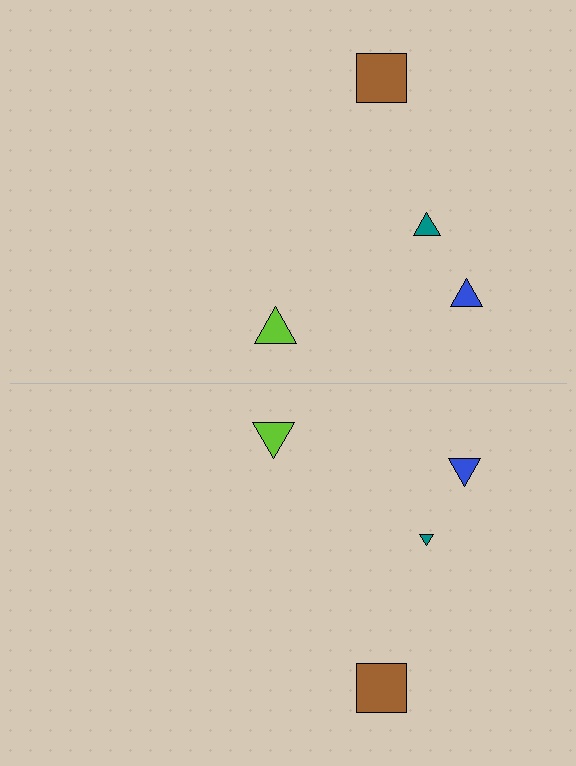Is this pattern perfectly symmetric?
No, the pattern is not perfectly symmetric. The teal triangle on the bottom side has a different size than its mirror counterpart.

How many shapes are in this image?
There are 8 shapes in this image.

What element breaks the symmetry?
The teal triangle on the bottom side has a different size than its mirror counterpart.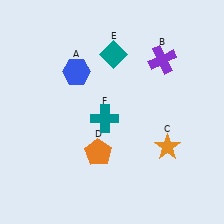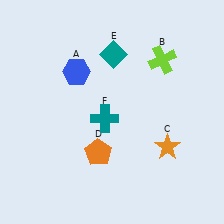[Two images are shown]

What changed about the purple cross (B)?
In Image 1, B is purple. In Image 2, it changed to lime.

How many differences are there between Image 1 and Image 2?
There is 1 difference between the two images.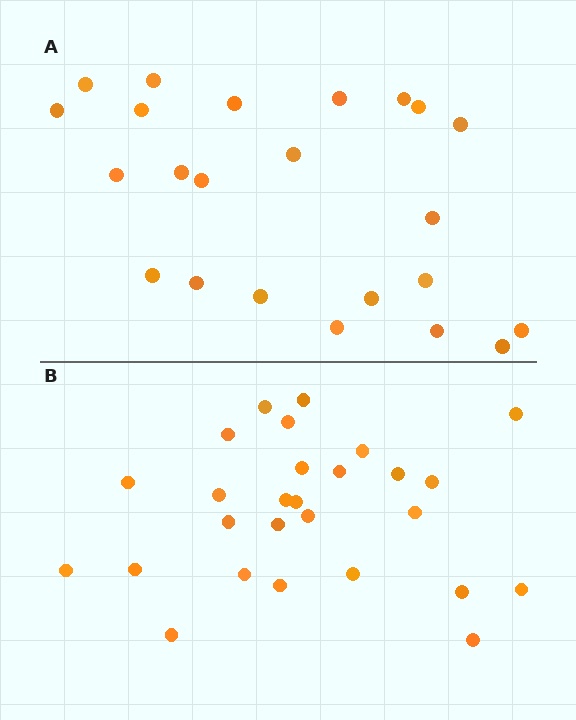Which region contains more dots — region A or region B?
Region B (the bottom region) has more dots.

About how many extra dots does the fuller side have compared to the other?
Region B has about 4 more dots than region A.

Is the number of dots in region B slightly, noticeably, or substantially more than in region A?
Region B has only slightly more — the two regions are fairly close. The ratio is roughly 1.2 to 1.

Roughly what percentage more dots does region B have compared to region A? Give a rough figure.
About 15% more.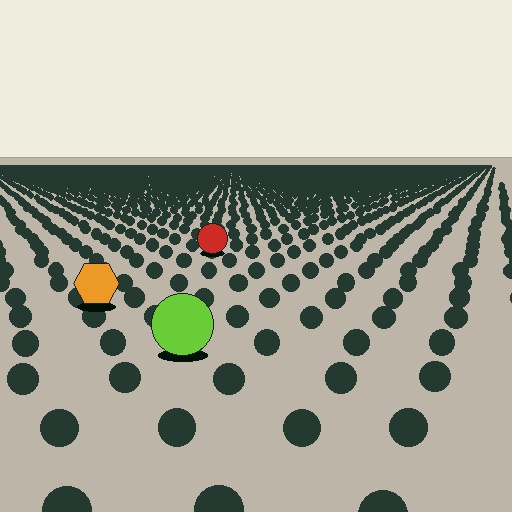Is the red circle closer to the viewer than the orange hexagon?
No. The orange hexagon is closer — you can tell from the texture gradient: the ground texture is coarser near it.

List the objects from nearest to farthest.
From nearest to farthest: the lime circle, the orange hexagon, the red circle.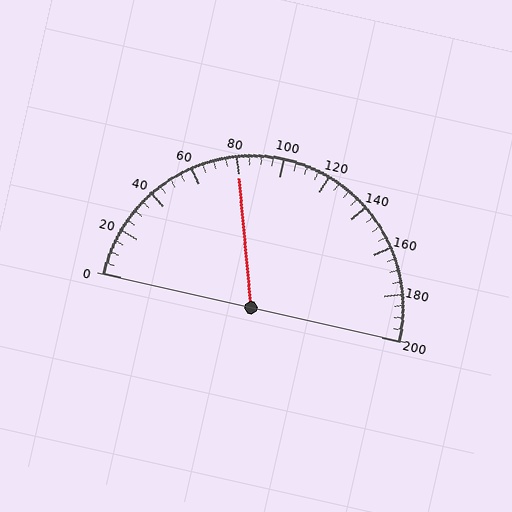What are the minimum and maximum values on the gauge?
The gauge ranges from 0 to 200.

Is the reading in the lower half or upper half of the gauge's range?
The reading is in the lower half of the range (0 to 200).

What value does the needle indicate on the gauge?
The needle indicates approximately 80.